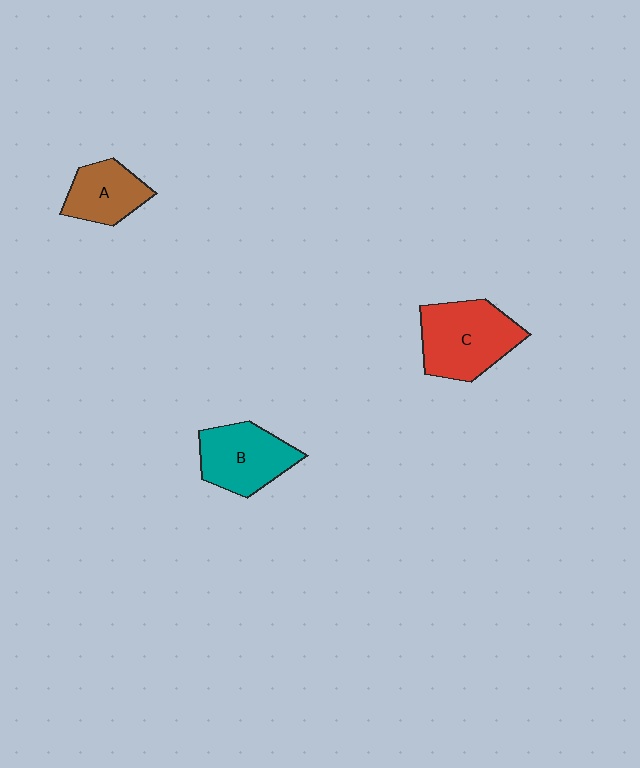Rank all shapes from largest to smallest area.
From largest to smallest: C (red), B (teal), A (brown).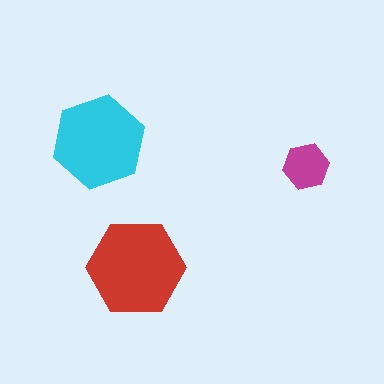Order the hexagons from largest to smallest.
the red one, the cyan one, the magenta one.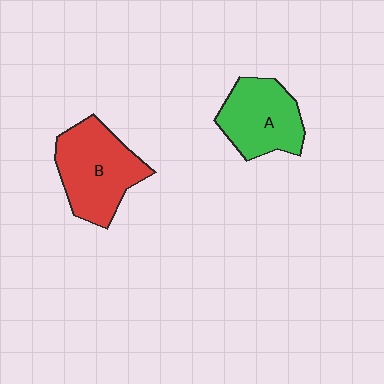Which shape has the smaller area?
Shape A (green).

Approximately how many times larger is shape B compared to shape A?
Approximately 1.2 times.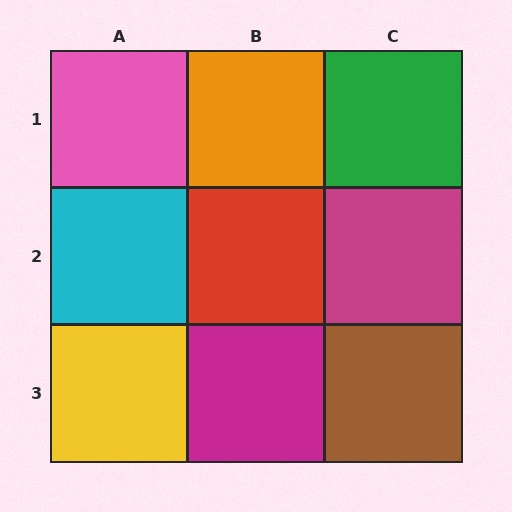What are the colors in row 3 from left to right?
Yellow, magenta, brown.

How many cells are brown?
1 cell is brown.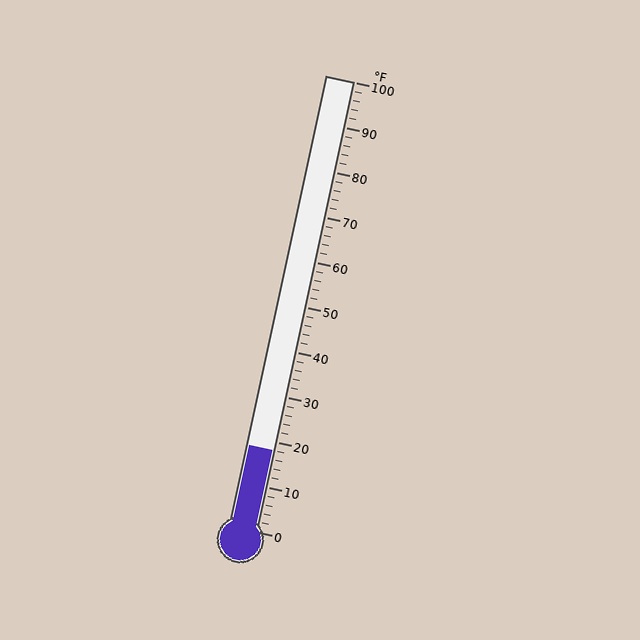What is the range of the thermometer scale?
The thermometer scale ranges from 0°F to 100°F.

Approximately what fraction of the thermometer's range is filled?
The thermometer is filled to approximately 20% of its range.